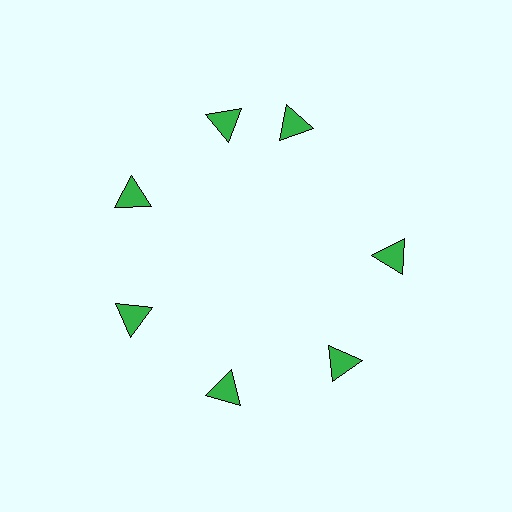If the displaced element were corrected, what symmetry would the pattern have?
It would have 7-fold rotational symmetry — the pattern would map onto itself every 51 degrees.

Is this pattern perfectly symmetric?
No. The 7 green triangles are arranged in a ring, but one element near the 1 o'clock position is rotated out of alignment along the ring, breaking the 7-fold rotational symmetry.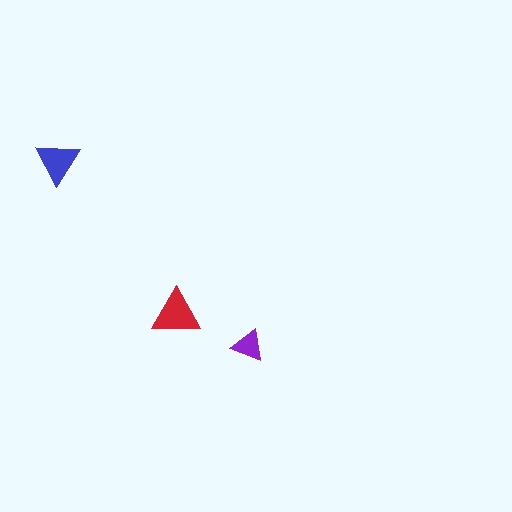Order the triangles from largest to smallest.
the red one, the blue one, the purple one.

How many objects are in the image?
There are 3 objects in the image.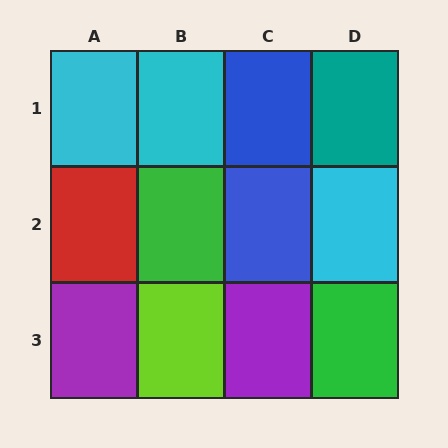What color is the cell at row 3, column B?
Lime.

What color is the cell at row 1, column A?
Cyan.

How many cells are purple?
2 cells are purple.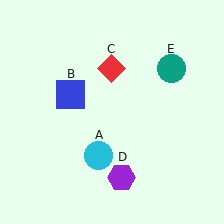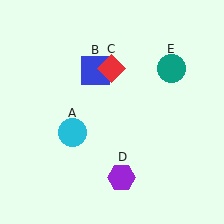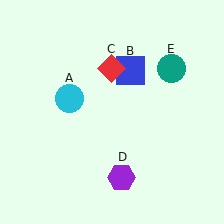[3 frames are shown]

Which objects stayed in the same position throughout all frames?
Red diamond (object C) and purple hexagon (object D) and teal circle (object E) remained stationary.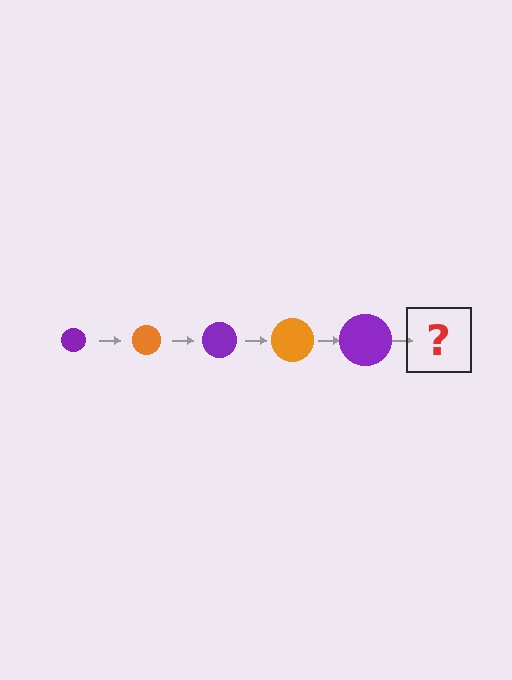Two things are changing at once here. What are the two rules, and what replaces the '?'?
The two rules are that the circle grows larger each step and the color cycles through purple and orange. The '?' should be an orange circle, larger than the previous one.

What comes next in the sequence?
The next element should be an orange circle, larger than the previous one.